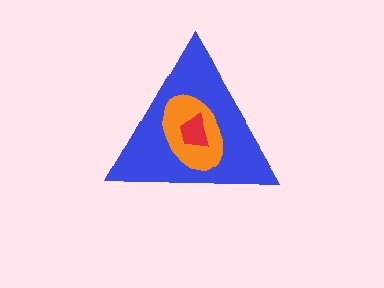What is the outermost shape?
The blue triangle.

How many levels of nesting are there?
3.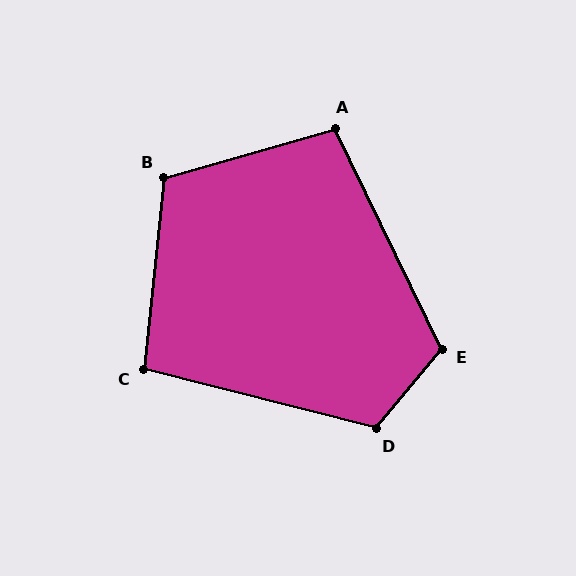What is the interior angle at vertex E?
Approximately 114 degrees (obtuse).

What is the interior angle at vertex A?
Approximately 100 degrees (obtuse).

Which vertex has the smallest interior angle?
C, at approximately 98 degrees.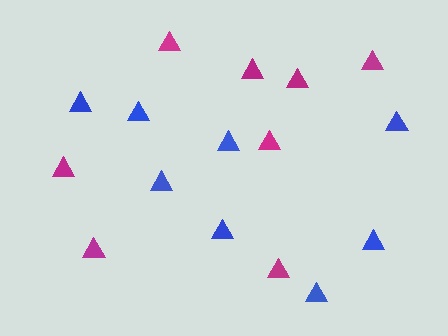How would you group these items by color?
There are 2 groups: one group of magenta triangles (8) and one group of blue triangles (8).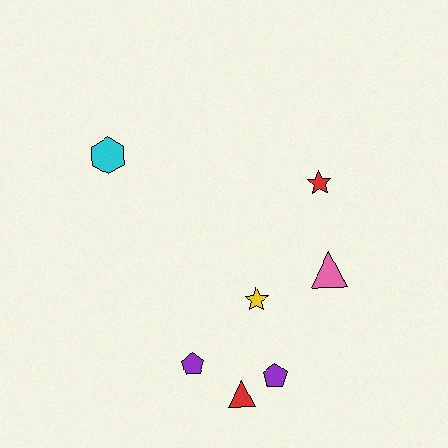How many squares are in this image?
There are no squares.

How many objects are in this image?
There are 7 objects.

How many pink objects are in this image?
There is 1 pink object.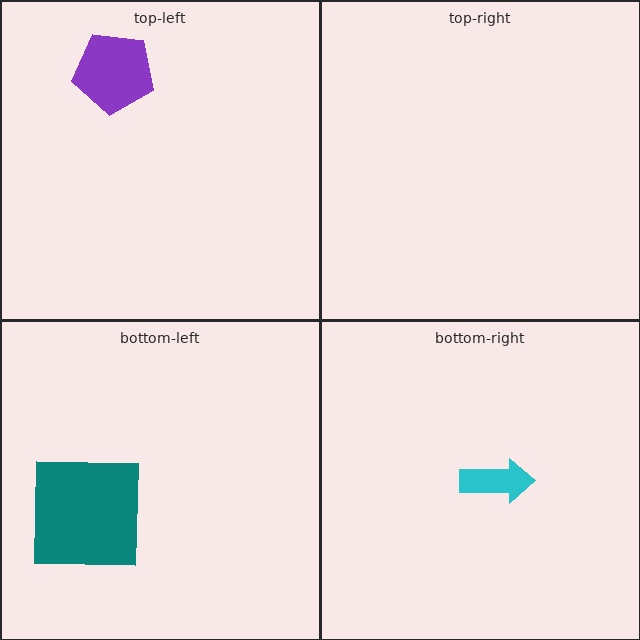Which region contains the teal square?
The bottom-left region.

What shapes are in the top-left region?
The purple pentagon.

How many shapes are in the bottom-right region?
1.